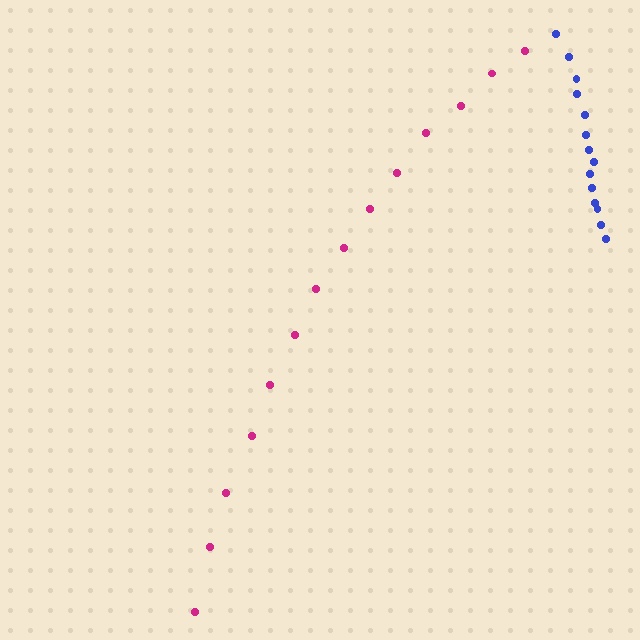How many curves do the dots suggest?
There are 2 distinct paths.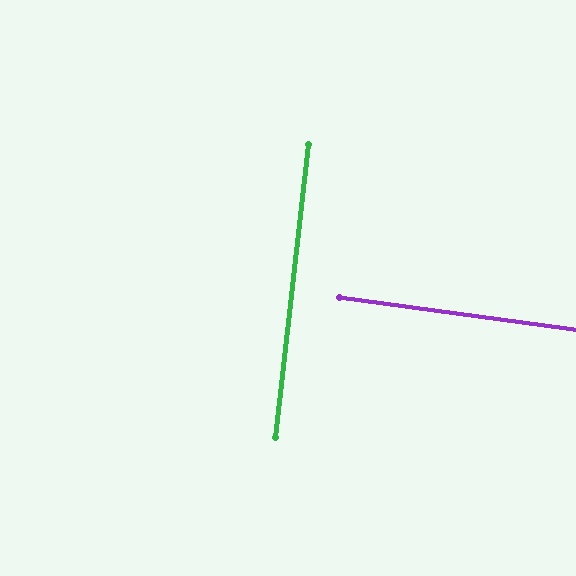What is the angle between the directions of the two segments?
Approximately 88 degrees.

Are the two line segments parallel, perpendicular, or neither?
Perpendicular — they meet at approximately 88°.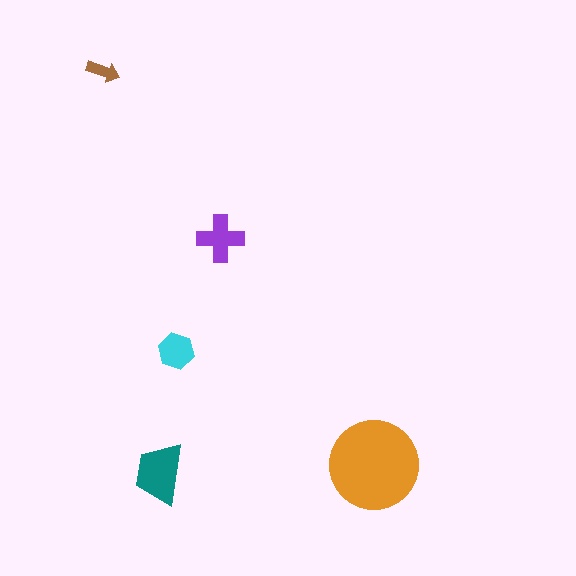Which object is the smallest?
The brown arrow.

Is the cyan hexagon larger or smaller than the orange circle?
Smaller.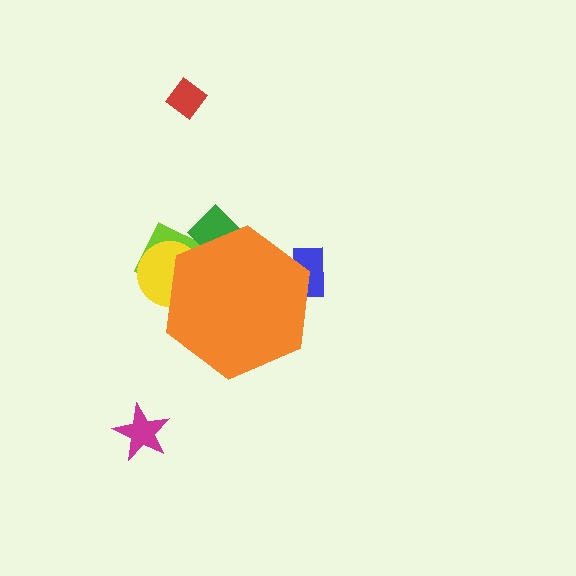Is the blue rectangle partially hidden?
Yes, the blue rectangle is partially hidden behind the orange hexagon.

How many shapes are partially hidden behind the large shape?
4 shapes are partially hidden.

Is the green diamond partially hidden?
Yes, the green diamond is partially hidden behind the orange hexagon.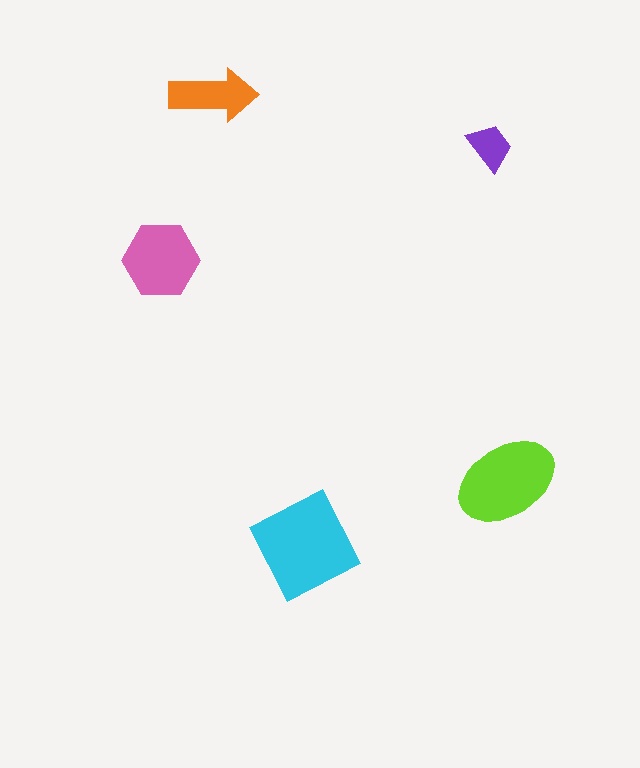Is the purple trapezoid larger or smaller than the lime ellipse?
Smaller.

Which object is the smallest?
The purple trapezoid.